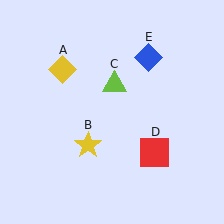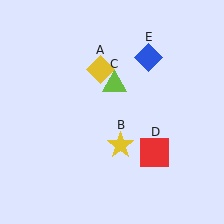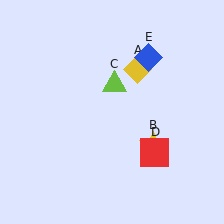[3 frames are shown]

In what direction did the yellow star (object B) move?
The yellow star (object B) moved right.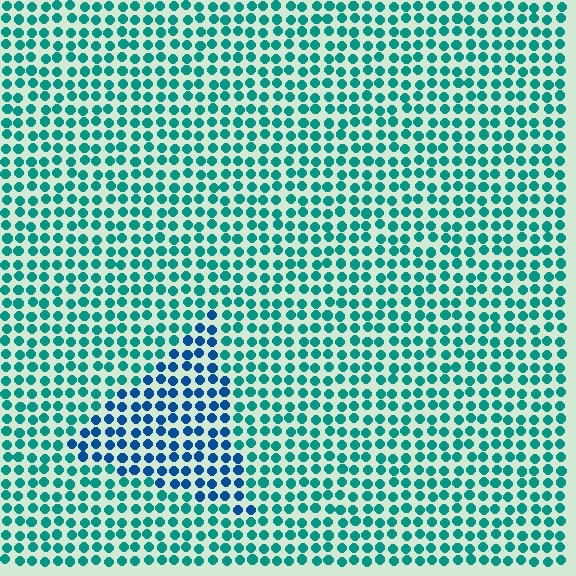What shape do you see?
I see a triangle.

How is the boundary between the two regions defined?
The boundary is defined purely by a slight shift in hue (about 38 degrees). Spacing, size, and orientation are identical on both sides.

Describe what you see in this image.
The image is filled with small teal elements in a uniform arrangement. A triangle-shaped region is visible where the elements are tinted to a slightly different hue, forming a subtle color boundary.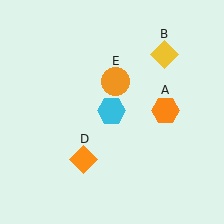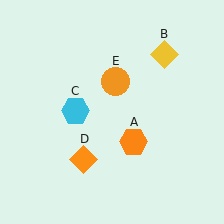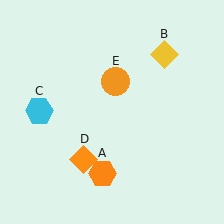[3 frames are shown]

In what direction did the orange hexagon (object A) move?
The orange hexagon (object A) moved down and to the left.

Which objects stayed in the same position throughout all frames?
Yellow diamond (object B) and orange diamond (object D) and orange circle (object E) remained stationary.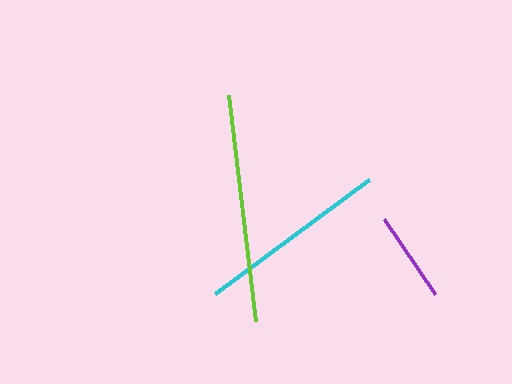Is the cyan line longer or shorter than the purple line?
The cyan line is longer than the purple line.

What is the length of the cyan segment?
The cyan segment is approximately 191 pixels long.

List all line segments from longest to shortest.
From longest to shortest: lime, cyan, purple.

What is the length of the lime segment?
The lime segment is approximately 228 pixels long.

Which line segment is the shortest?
The purple line is the shortest at approximately 91 pixels.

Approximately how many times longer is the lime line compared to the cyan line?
The lime line is approximately 1.2 times the length of the cyan line.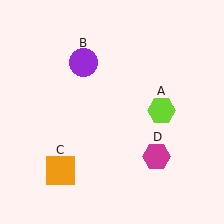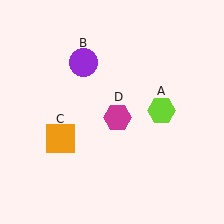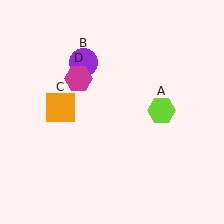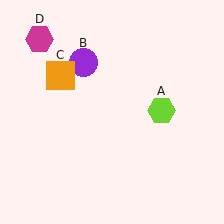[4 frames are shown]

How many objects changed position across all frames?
2 objects changed position: orange square (object C), magenta hexagon (object D).